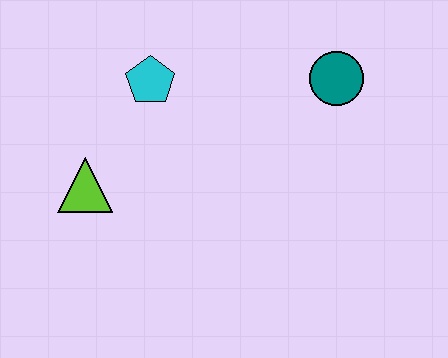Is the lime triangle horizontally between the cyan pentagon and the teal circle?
No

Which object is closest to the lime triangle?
The cyan pentagon is closest to the lime triangle.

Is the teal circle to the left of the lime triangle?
No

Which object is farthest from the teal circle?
The lime triangle is farthest from the teal circle.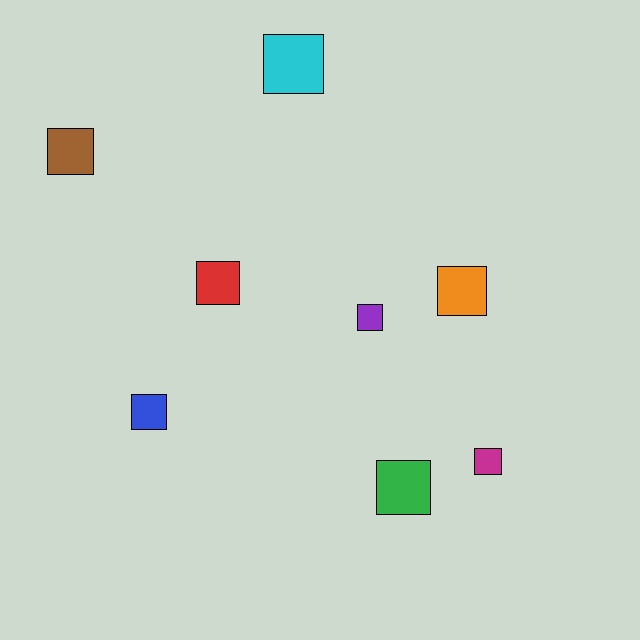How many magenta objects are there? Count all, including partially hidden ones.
There is 1 magenta object.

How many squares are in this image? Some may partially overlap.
There are 8 squares.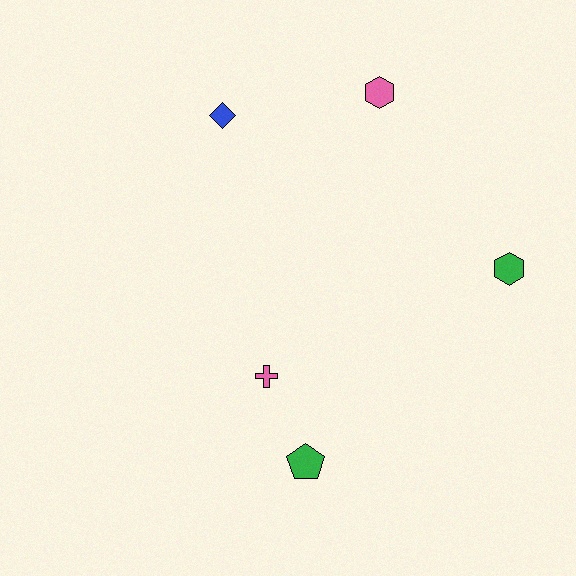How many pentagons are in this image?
There is 1 pentagon.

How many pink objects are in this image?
There are 2 pink objects.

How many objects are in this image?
There are 5 objects.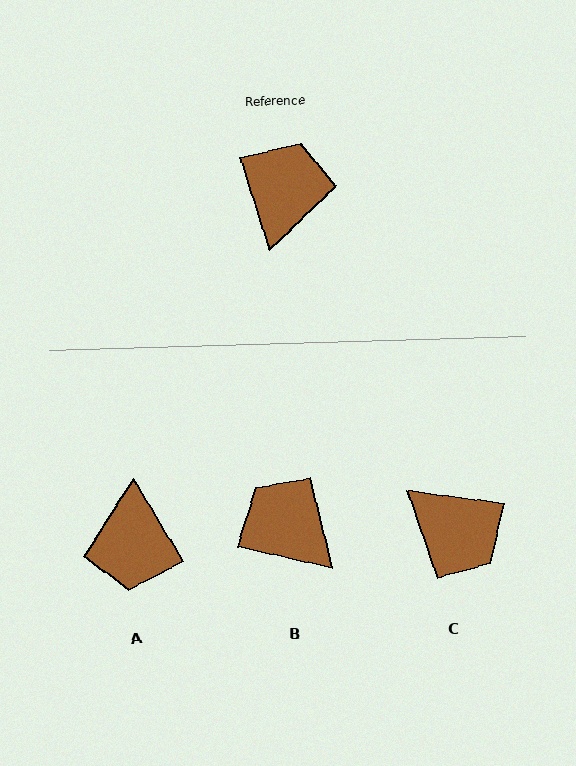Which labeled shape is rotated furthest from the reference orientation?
A, about 167 degrees away.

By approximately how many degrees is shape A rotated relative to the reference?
Approximately 167 degrees clockwise.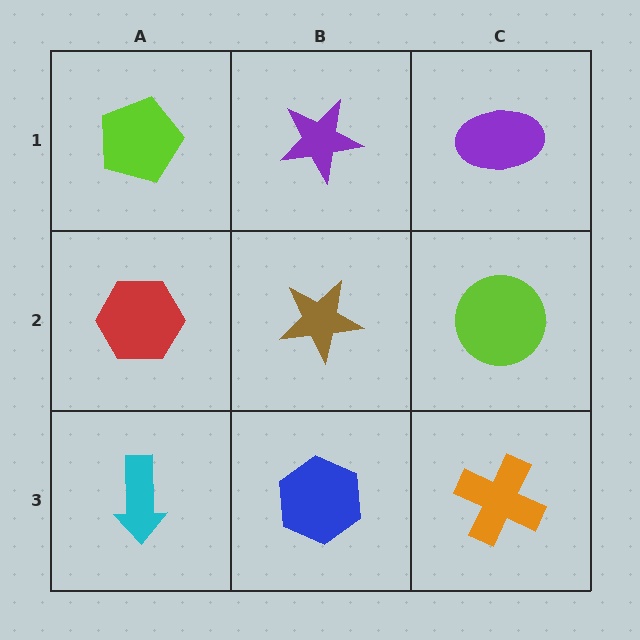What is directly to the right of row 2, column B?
A lime circle.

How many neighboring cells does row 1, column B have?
3.